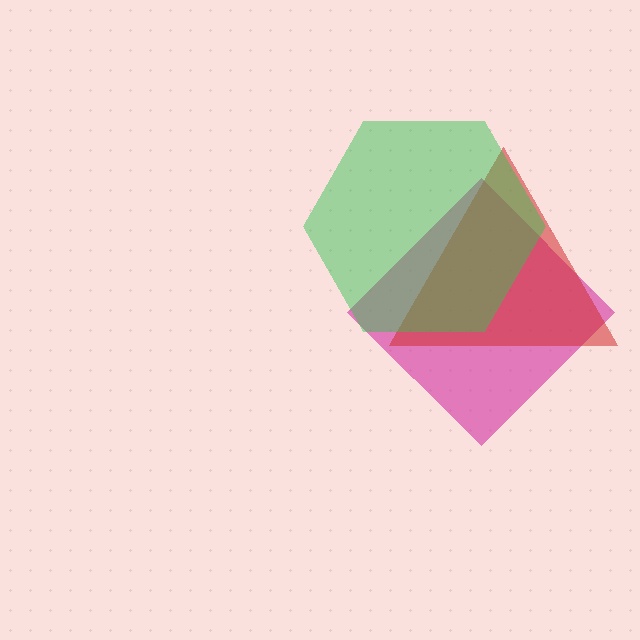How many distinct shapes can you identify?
There are 3 distinct shapes: a magenta diamond, a red triangle, a green hexagon.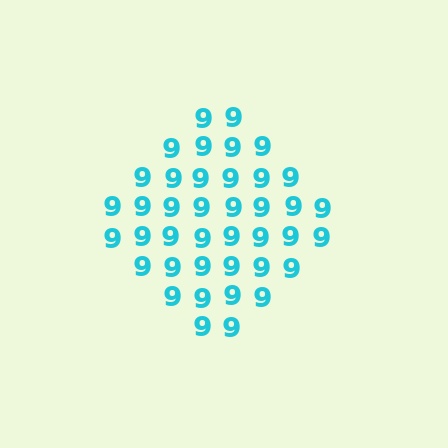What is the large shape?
The large shape is a diamond.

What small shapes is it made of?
It is made of small digit 9's.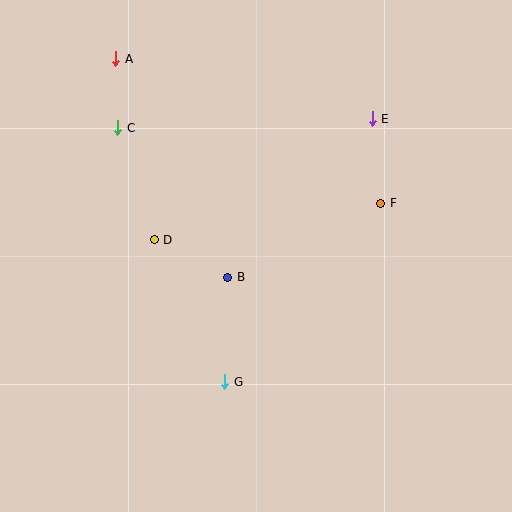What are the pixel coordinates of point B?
Point B is at (228, 277).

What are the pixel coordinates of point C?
Point C is at (118, 128).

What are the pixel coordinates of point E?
Point E is at (372, 119).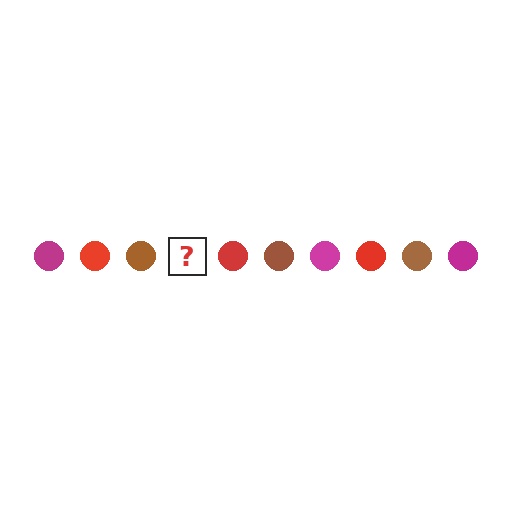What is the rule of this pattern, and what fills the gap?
The rule is that the pattern cycles through magenta, red, brown circles. The gap should be filled with a magenta circle.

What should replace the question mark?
The question mark should be replaced with a magenta circle.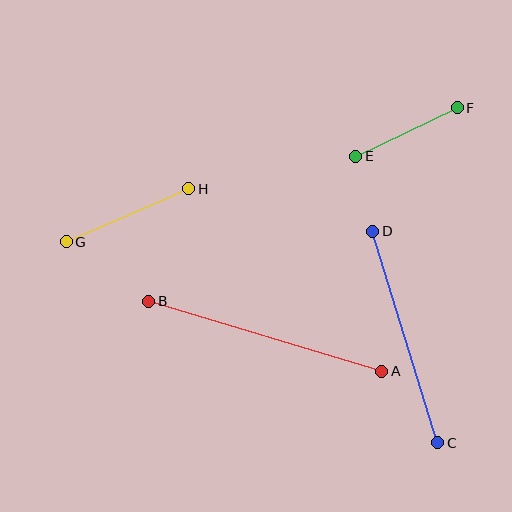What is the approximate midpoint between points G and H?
The midpoint is at approximately (128, 215) pixels.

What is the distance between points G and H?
The distance is approximately 133 pixels.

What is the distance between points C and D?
The distance is approximately 221 pixels.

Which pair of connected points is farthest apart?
Points A and B are farthest apart.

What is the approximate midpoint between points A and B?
The midpoint is at approximately (265, 336) pixels.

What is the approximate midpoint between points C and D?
The midpoint is at approximately (405, 337) pixels.